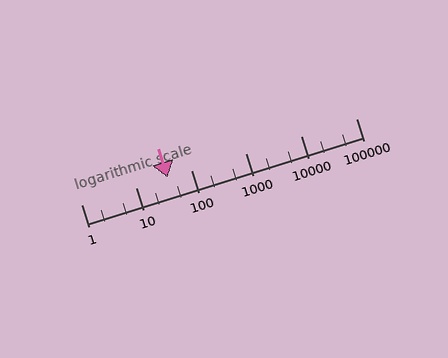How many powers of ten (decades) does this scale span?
The scale spans 5 decades, from 1 to 100000.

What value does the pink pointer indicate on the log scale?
The pointer indicates approximately 37.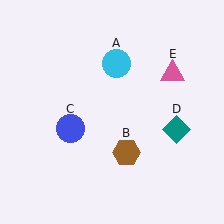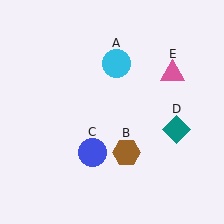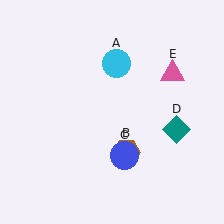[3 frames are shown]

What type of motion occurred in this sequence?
The blue circle (object C) rotated counterclockwise around the center of the scene.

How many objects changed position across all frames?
1 object changed position: blue circle (object C).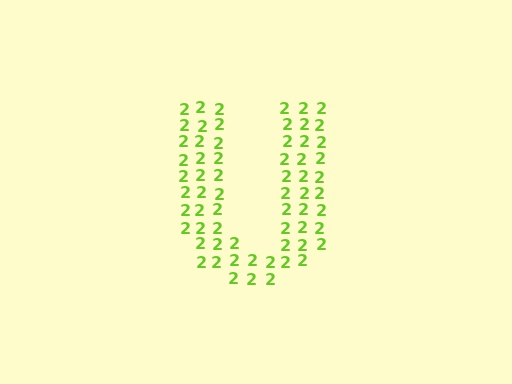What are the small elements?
The small elements are digit 2's.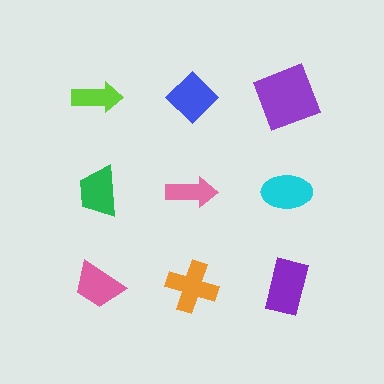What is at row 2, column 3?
A cyan ellipse.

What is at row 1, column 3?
A purple square.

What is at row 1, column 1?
A lime arrow.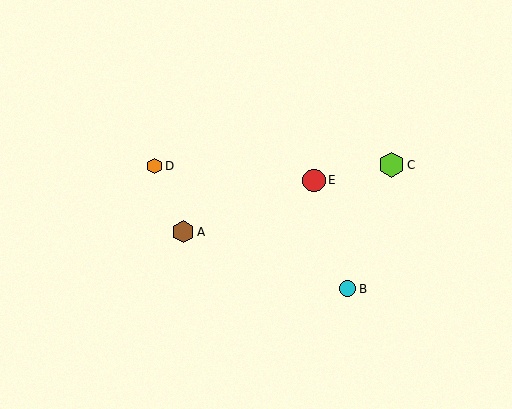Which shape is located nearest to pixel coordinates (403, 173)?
The lime hexagon (labeled C) at (392, 165) is nearest to that location.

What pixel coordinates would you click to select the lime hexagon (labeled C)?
Click at (392, 165) to select the lime hexagon C.